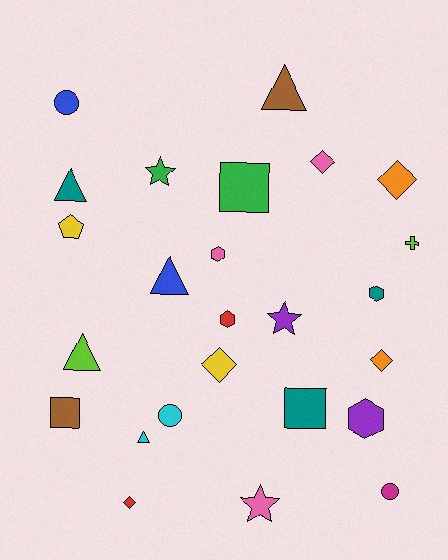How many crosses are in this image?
There is 1 cross.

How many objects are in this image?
There are 25 objects.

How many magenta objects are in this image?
There is 1 magenta object.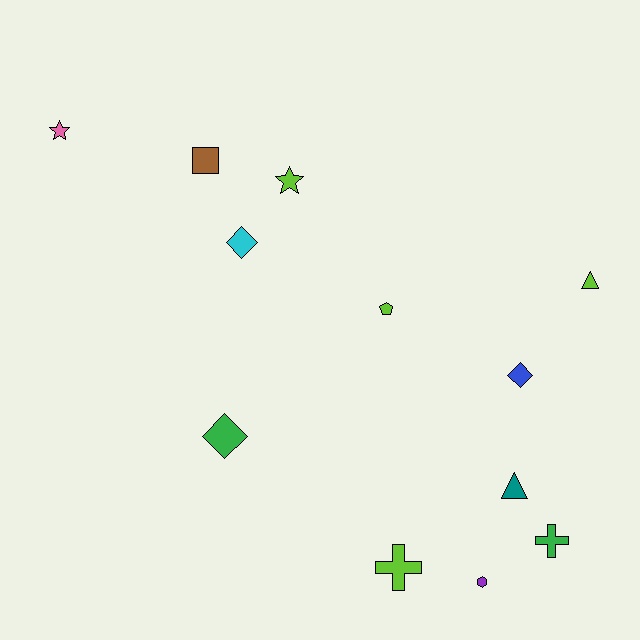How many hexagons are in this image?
There is 1 hexagon.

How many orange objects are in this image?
There are no orange objects.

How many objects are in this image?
There are 12 objects.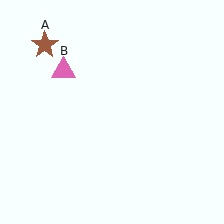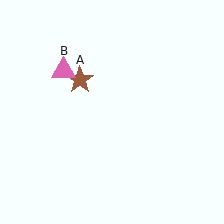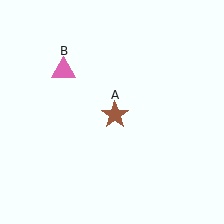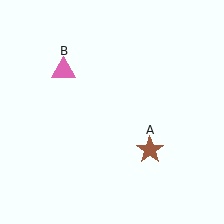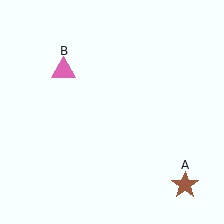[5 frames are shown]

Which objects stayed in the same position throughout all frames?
Pink triangle (object B) remained stationary.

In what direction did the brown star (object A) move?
The brown star (object A) moved down and to the right.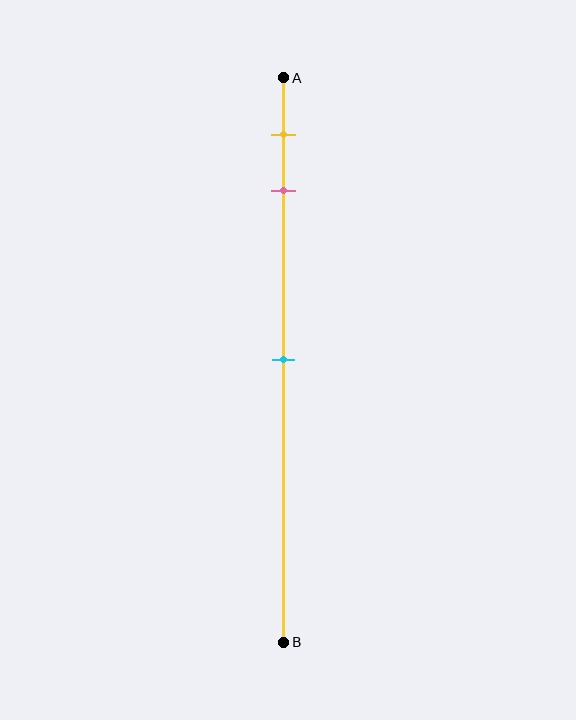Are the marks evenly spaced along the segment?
No, the marks are not evenly spaced.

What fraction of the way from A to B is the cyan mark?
The cyan mark is approximately 50% (0.5) of the way from A to B.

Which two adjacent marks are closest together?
The yellow and pink marks are the closest adjacent pair.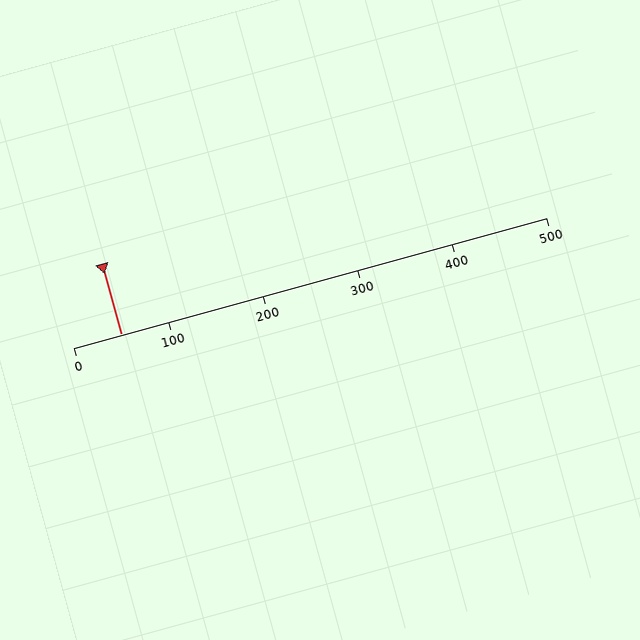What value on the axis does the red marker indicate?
The marker indicates approximately 50.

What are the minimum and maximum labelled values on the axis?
The axis runs from 0 to 500.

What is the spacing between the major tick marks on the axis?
The major ticks are spaced 100 apart.